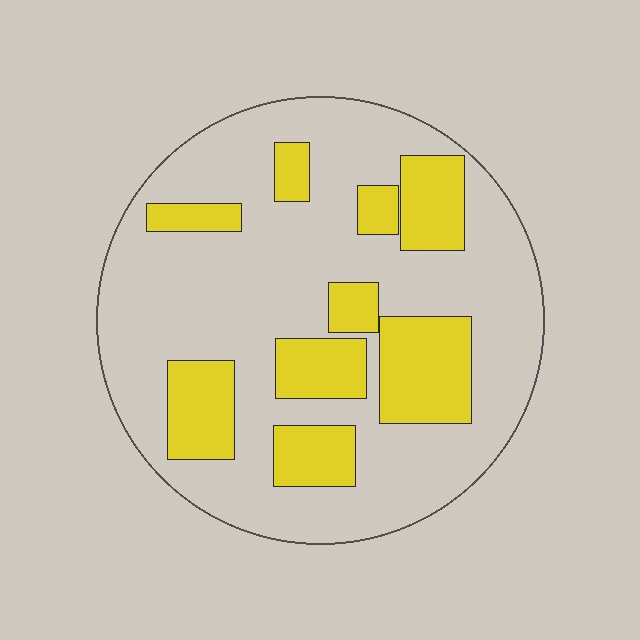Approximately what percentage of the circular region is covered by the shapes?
Approximately 25%.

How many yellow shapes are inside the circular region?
9.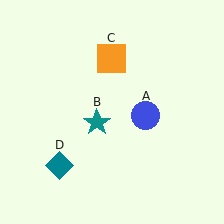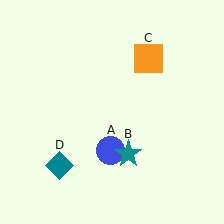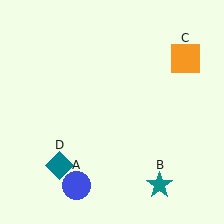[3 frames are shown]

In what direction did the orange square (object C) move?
The orange square (object C) moved right.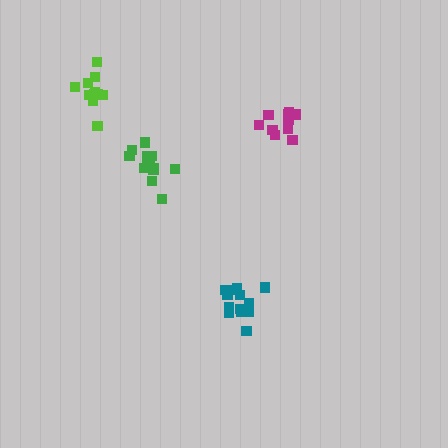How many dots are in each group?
Group 1: 13 dots, Group 2: 10 dots, Group 3: 13 dots, Group 4: 11 dots (47 total).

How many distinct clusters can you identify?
There are 4 distinct clusters.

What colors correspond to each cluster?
The clusters are colored: teal, magenta, green, lime.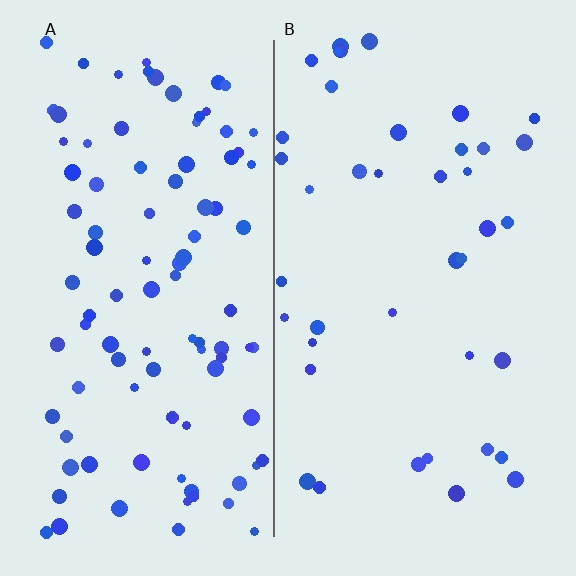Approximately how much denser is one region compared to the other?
Approximately 2.4× — region A over region B.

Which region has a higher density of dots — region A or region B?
A (the left).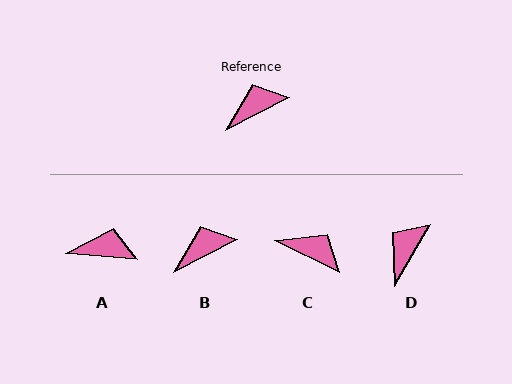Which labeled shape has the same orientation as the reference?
B.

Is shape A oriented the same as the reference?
No, it is off by about 33 degrees.